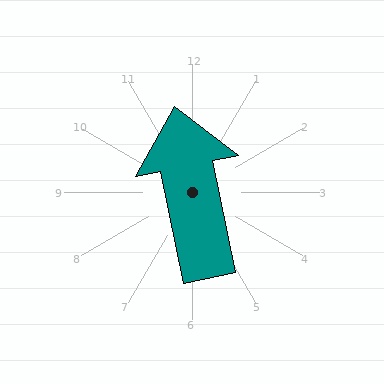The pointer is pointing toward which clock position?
Roughly 12 o'clock.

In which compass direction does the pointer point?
North.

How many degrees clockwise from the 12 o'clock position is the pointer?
Approximately 348 degrees.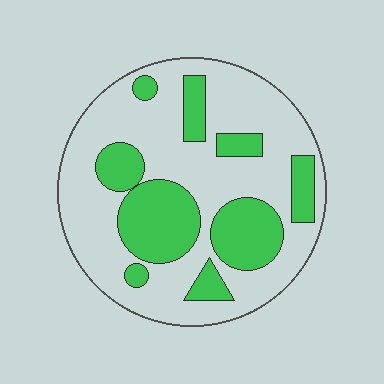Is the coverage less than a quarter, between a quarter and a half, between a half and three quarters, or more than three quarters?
Between a quarter and a half.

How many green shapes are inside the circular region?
9.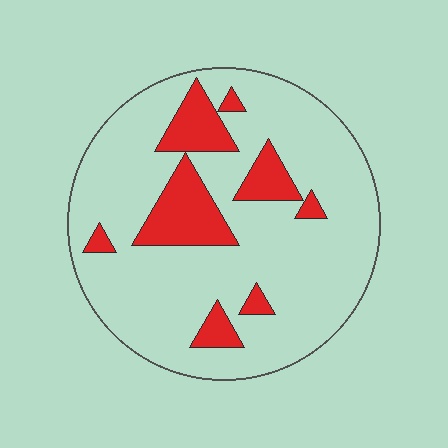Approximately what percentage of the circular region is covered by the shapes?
Approximately 20%.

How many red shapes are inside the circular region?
8.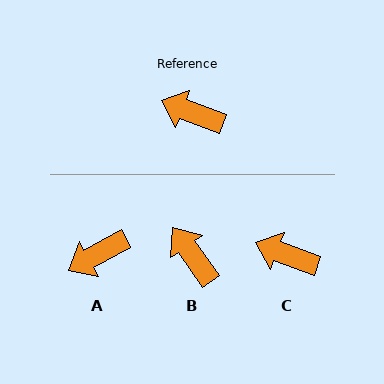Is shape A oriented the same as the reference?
No, it is off by about 49 degrees.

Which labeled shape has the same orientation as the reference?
C.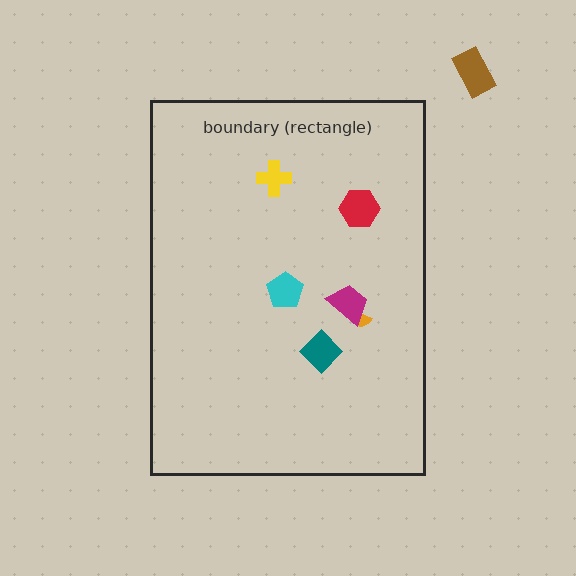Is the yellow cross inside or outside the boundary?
Inside.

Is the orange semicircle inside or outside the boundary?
Inside.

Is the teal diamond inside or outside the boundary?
Inside.